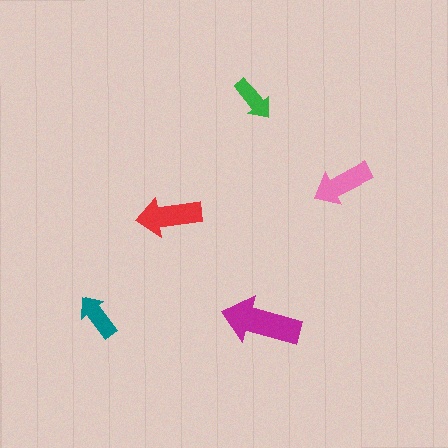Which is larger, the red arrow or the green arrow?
The red one.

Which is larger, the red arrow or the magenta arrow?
The magenta one.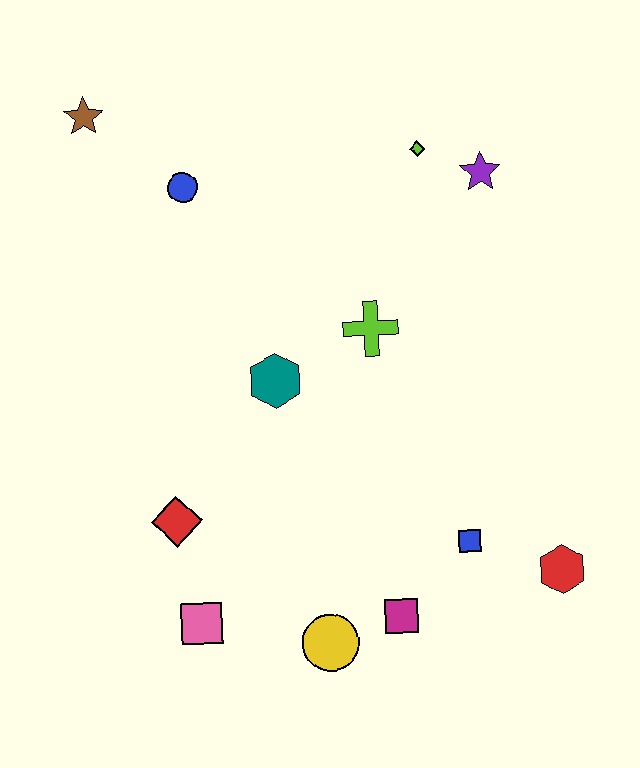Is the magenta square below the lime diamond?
Yes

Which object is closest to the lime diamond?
The purple star is closest to the lime diamond.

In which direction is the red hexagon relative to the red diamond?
The red hexagon is to the right of the red diamond.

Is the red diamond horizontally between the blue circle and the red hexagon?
No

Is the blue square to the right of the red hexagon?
No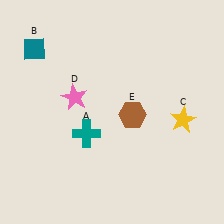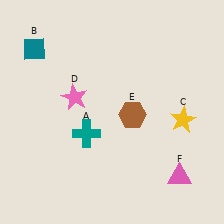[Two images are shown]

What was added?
A pink triangle (F) was added in Image 2.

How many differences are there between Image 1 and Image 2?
There is 1 difference between the two images.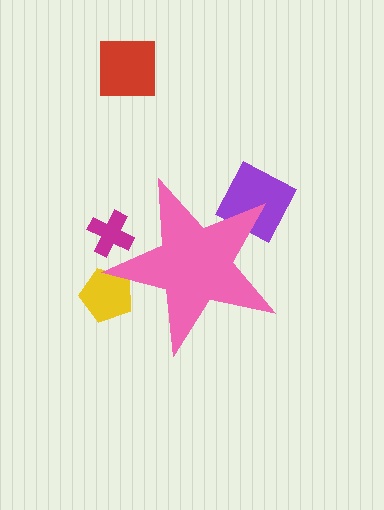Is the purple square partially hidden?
Yes, the purple square is partially hidden behind the pink star.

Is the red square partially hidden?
No, the red square is fully visible.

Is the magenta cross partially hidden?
Yes, the magenta cross is partially hidden behind the pink star.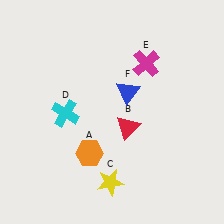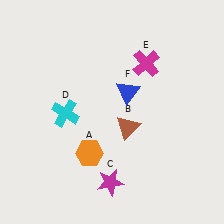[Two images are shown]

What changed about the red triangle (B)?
In Image 1, B is red. In Image 2, it changed to brown.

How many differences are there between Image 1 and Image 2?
There are 2 differences between the two images.